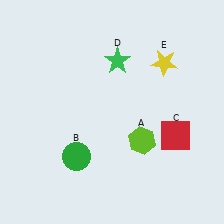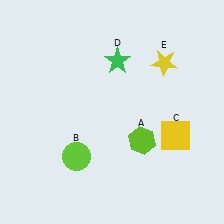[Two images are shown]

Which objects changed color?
B changed from green to lime. C changed from red to yellow.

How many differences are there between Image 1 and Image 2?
There are 2 differences between the two images.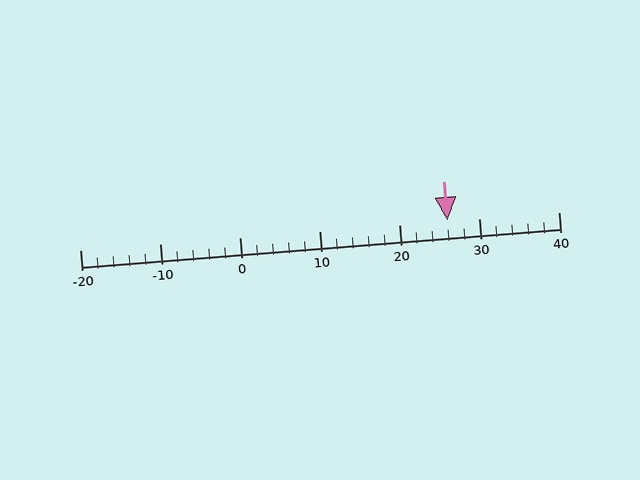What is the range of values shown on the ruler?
The ruler shows values from -20 to 40.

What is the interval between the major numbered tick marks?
The major tick marks are spaced 10 units apart.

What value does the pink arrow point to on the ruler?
The pink arrow points to approximately 26.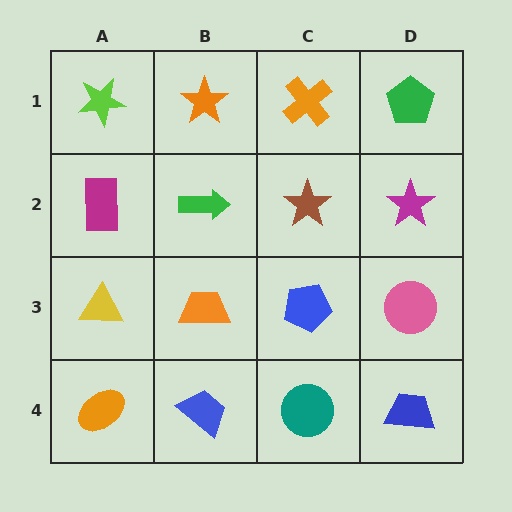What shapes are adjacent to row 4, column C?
A blue pentagon (row 3, column C), a blue trapezoid (row 4, column B), a blue trapezoid (row 4, column D).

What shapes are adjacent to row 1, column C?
A brown star (row 2, column C), an orange star (row 1, column B), a green pentagon (row 1, column D).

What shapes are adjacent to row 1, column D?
A magenta star (row 2, column D), an orange cross (row 1, column C).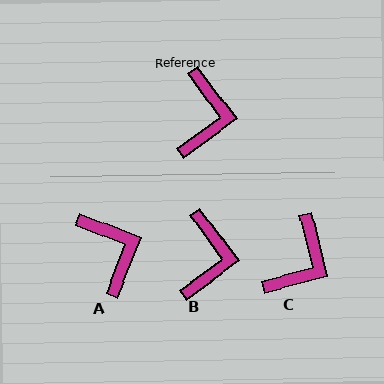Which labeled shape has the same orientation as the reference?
B.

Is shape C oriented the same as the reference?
No, it is off by about 22 degrees.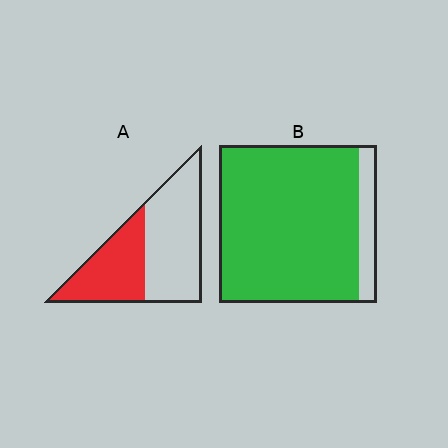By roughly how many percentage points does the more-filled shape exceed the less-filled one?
By roughly 50 percentage points (B over A).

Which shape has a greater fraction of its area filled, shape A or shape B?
Shape B.